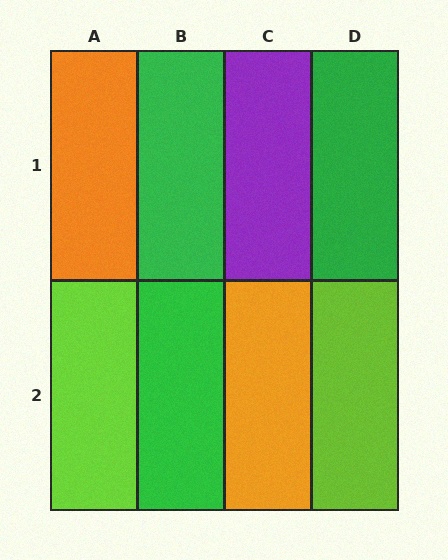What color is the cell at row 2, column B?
Green.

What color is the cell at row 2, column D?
Lime.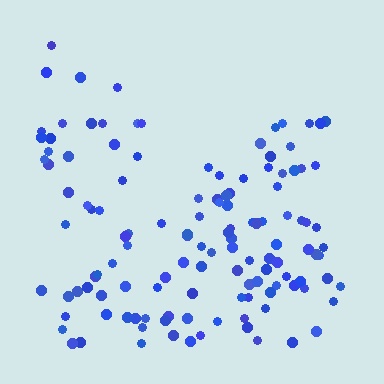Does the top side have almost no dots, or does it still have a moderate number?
Still a moderate number, just noticeably fewer than the bottom.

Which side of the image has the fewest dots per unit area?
The top.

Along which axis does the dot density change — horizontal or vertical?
Vertical.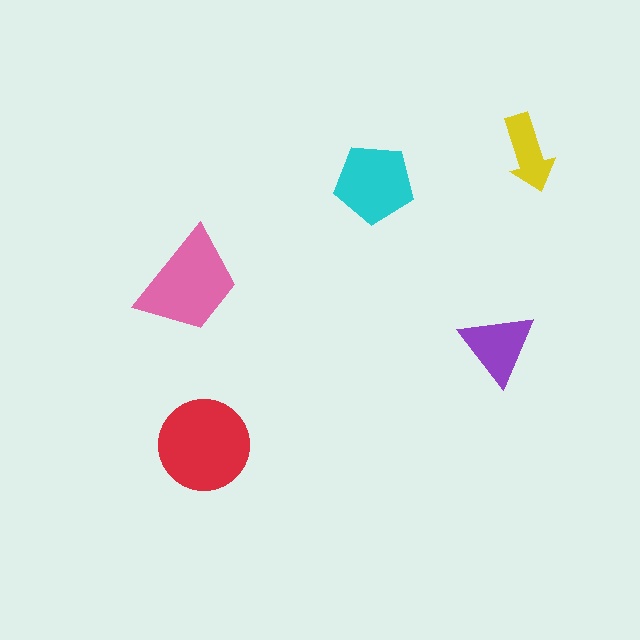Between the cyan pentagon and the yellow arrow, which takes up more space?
The cyan pentagon.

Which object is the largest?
The red circle.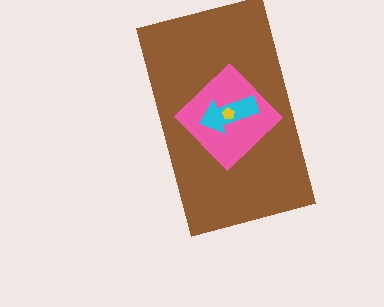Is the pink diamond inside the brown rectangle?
Yes.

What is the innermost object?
The yellow pentagon.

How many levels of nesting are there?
4.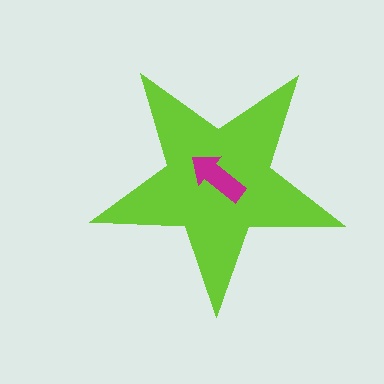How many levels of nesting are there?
2.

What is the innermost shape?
The magenta arrow.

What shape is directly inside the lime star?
The magenta arrow.